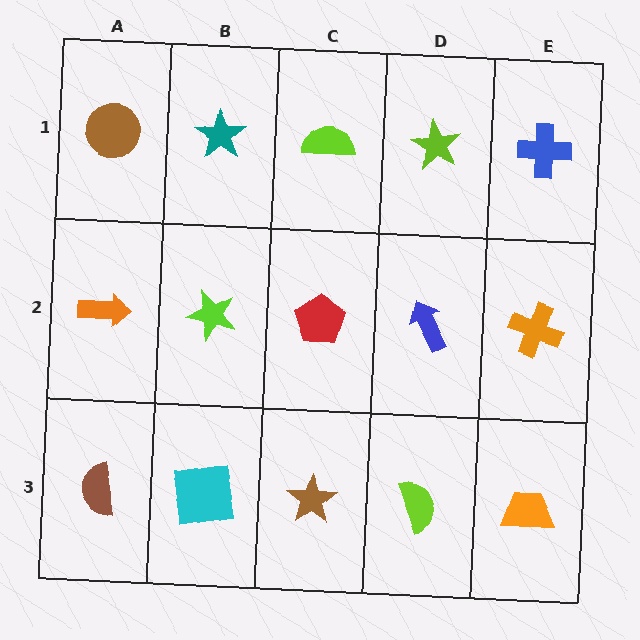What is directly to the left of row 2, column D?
A red pentagon.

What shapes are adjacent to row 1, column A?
An orange arrow (row 2, column A), a teal star (row 1, column B).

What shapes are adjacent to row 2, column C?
A lime semicircle (row 1, column C), a brown star (row 3, column C), a lime star (row 2, column B), a blue arrow (row 2, column D).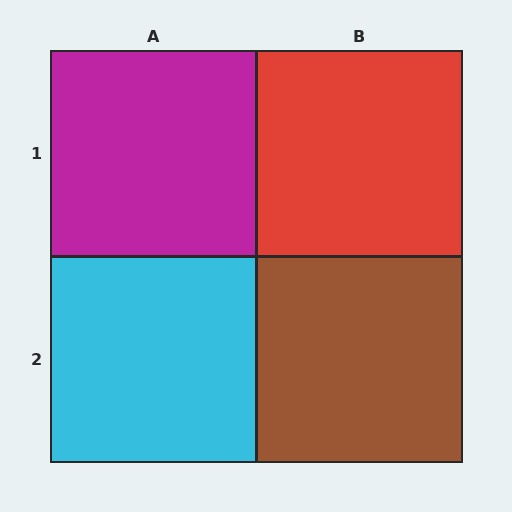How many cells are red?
1 cell is red.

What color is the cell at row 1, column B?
Red.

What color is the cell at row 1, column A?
Magenta.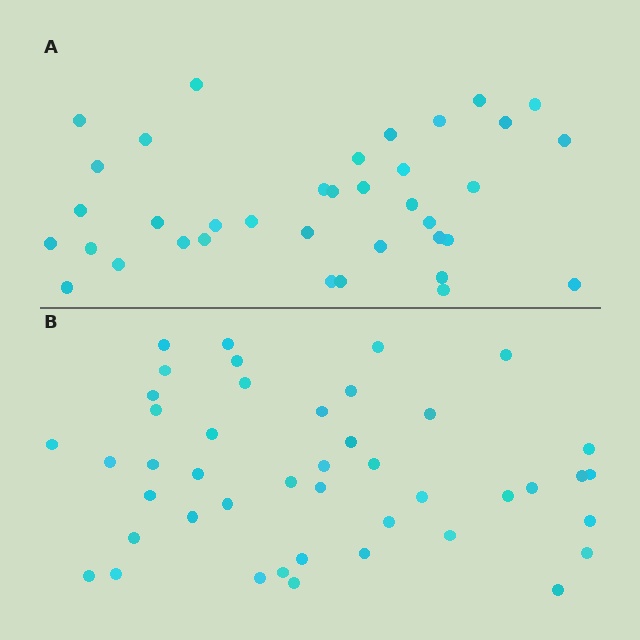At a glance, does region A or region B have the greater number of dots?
Region B (the bottom region) has more dots.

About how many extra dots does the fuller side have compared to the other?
Region B has roughly 8 or so more dots than region A.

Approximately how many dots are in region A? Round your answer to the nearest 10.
About 40 dots. (The exact count is 37, which rounds to 40.)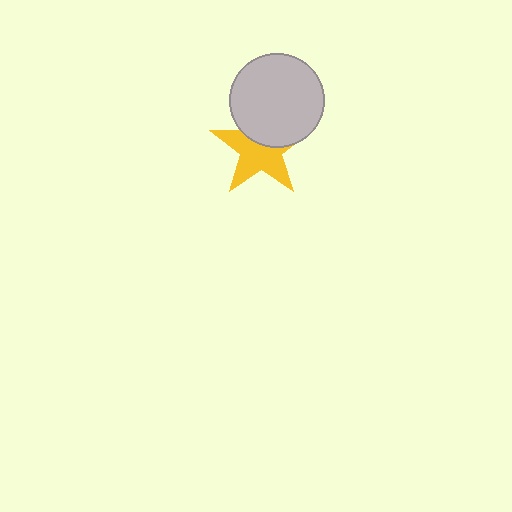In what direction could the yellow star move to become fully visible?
The yellow star could move down. That would shift it out from behind the light gray circle entirely.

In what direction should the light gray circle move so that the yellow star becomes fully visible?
The light gray circle should move up. That is the shortest direction to clear the overlap and leave the yellow star fully visible.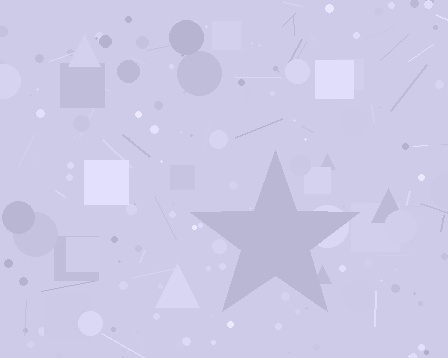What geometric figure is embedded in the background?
A star is embedded in the background.